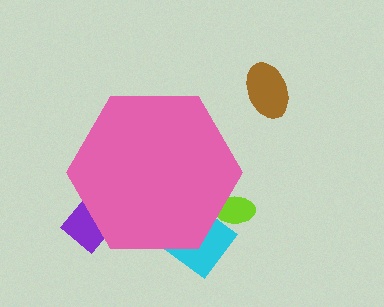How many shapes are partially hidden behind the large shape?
3 shapes are partially hidden.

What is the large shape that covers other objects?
A pink hexagon.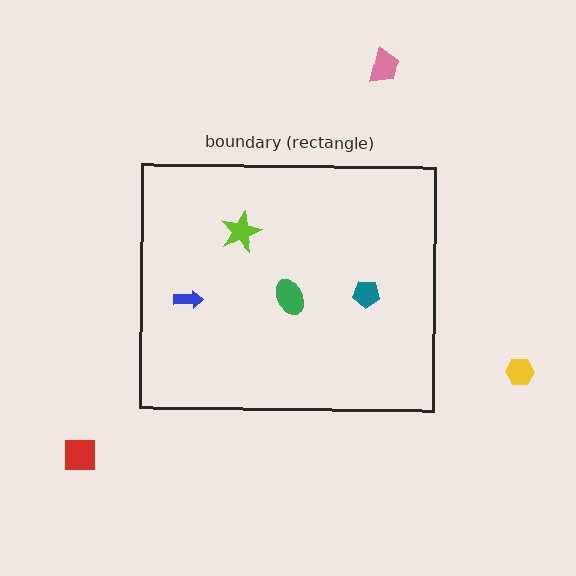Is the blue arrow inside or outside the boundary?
Inside.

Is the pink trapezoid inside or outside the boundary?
Outside.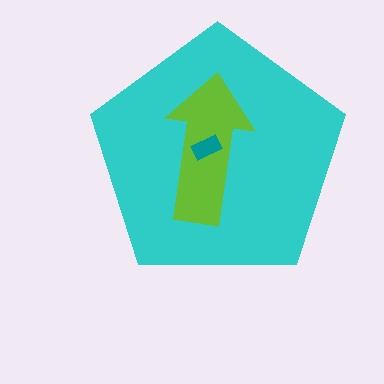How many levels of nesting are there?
3.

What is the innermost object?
The teal rectangle.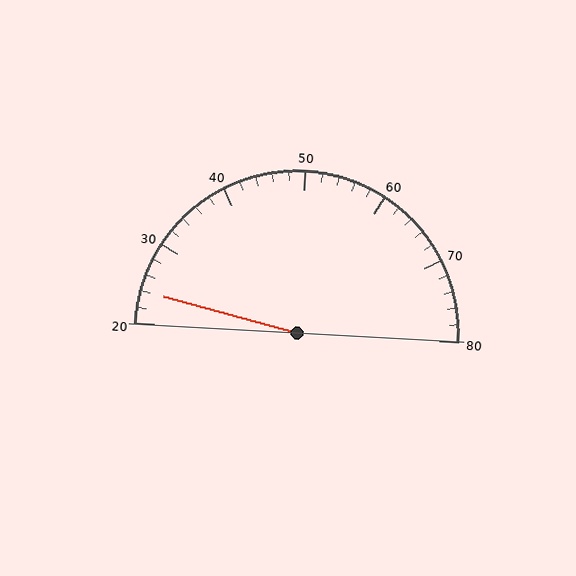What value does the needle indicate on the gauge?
The needle indicates approximately 24.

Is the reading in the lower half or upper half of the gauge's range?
The reading is in the lower half of the range (20 to 80).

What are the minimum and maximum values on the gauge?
The gauge ranges from 20 to 80.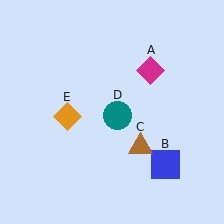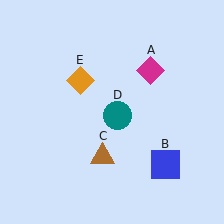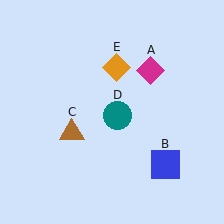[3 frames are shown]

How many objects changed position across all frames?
2 objects changed position: brown triangle (object C), orange diamond (object E).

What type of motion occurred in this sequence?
The brown triangle (object C), orange diamond (object E) rotated clockwise around the center of the scene.